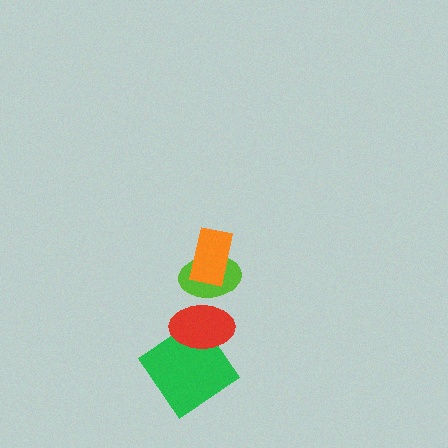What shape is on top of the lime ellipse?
The orange rectangle is on top of the lime ellipse.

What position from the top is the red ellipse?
The red ellipse is 3rd from the top.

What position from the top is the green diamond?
The green diamond is 4th from the top.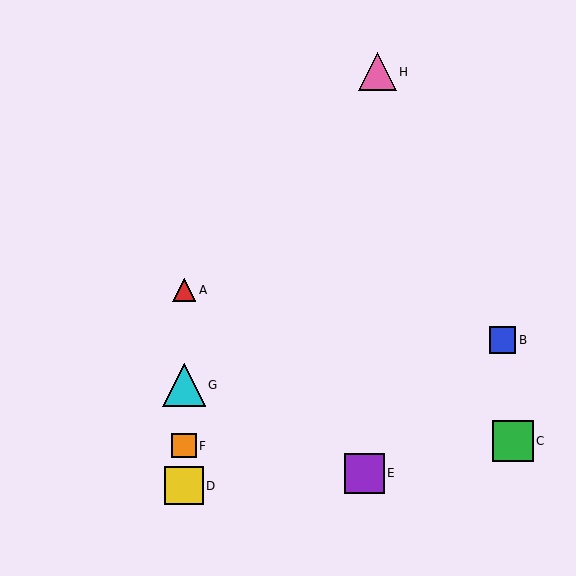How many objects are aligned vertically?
4 objects (A, D, F, G) are aligned vertically.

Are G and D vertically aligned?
Yes, both are at x≈184.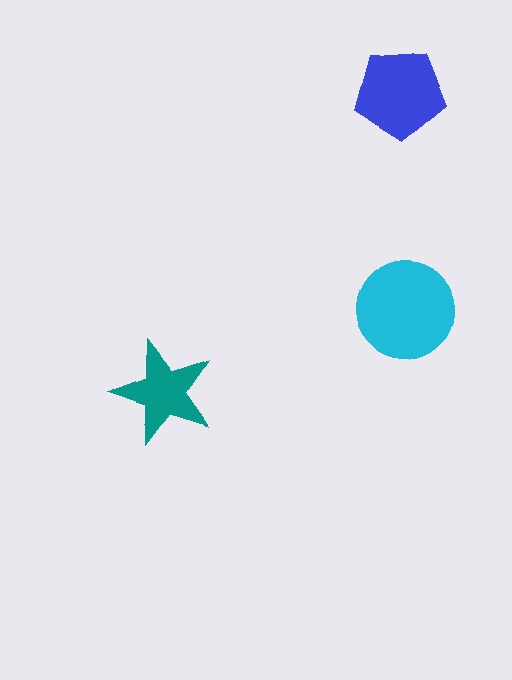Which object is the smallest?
The teal star.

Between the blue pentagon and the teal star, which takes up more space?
The blue pentagon.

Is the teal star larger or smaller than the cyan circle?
Smaller.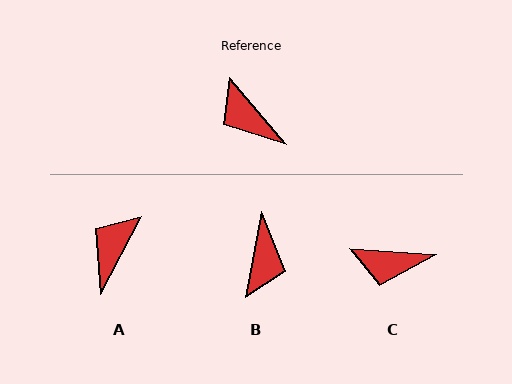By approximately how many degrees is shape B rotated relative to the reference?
Approximately 130 degrees counter-clockwise.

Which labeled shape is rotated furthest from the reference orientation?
B, about 130 degrees away.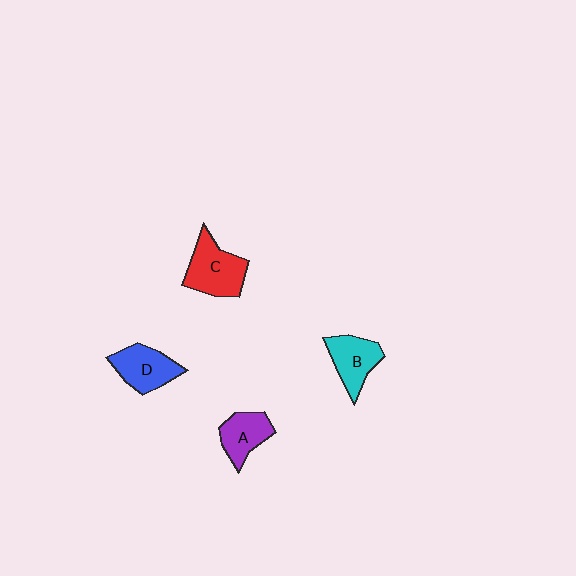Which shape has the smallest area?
Shape A (purple).